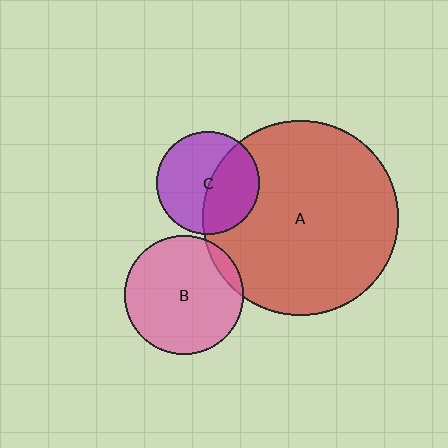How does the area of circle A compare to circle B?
Approximately 2.7 times.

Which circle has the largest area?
Circle A (red).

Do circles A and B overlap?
Yes.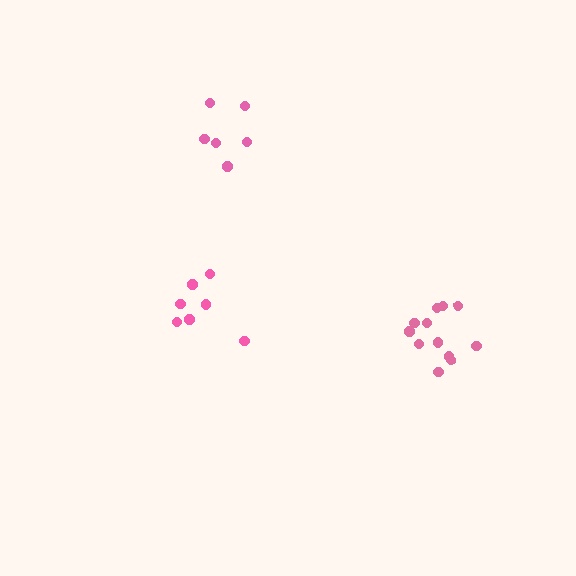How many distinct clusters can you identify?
There are 3 distinct clusters.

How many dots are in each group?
Group 1: 12 dots, Group 2: 6 dots, Group 3: 7 dots (25 total).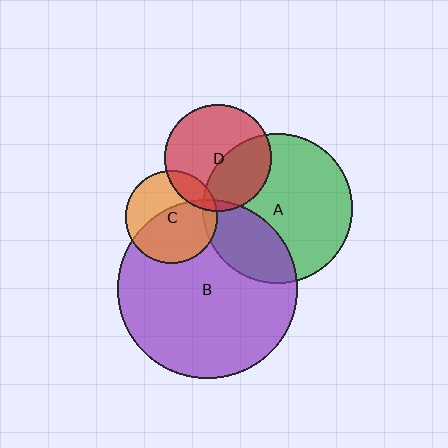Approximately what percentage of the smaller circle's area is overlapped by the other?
Approximately 10%.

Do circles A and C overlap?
Yes.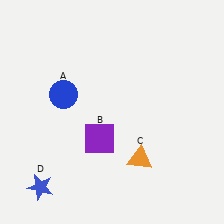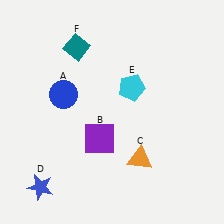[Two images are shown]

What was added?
A cyan pentagon (E), a teal diamond (F) were added in Image 2.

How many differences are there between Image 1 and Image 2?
There are 2 differences between the two images.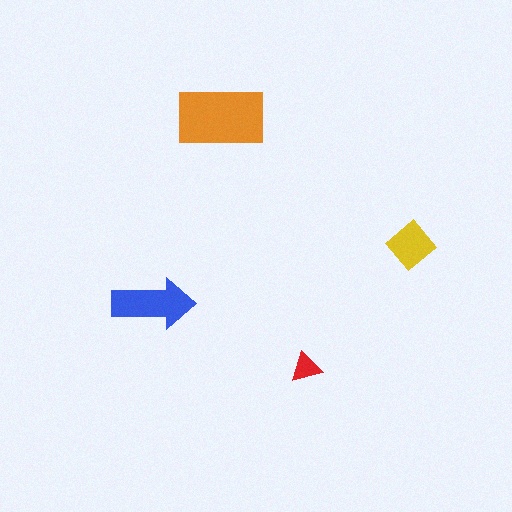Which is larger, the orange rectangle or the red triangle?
The orange rectangle.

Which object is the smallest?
The red triangle.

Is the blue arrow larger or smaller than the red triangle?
Larger.